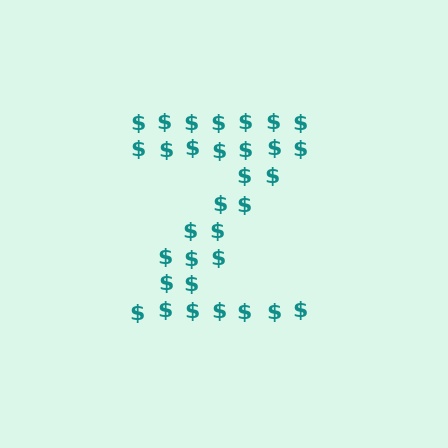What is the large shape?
The large shape is the letter Z.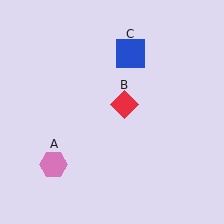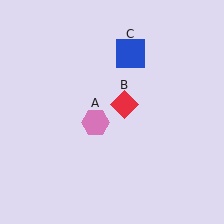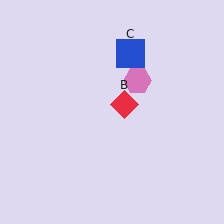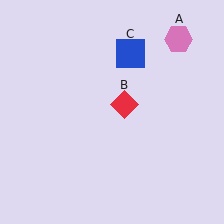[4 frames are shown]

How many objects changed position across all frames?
1 object changed position: pink hexagon (object A).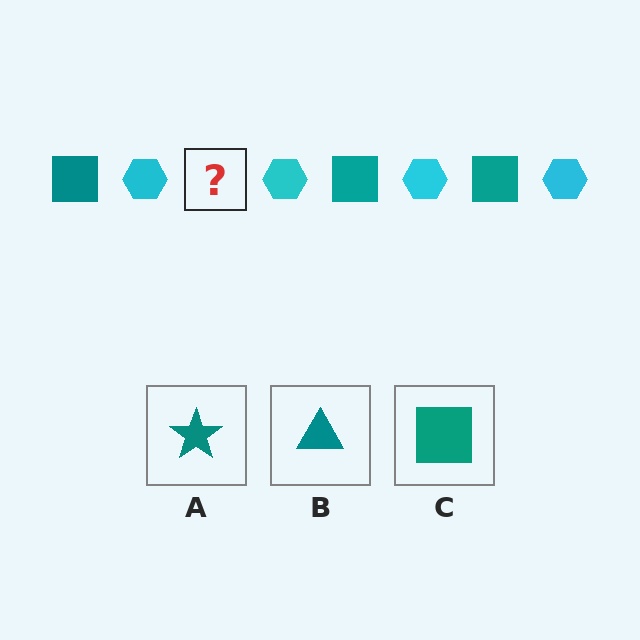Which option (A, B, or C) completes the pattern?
C.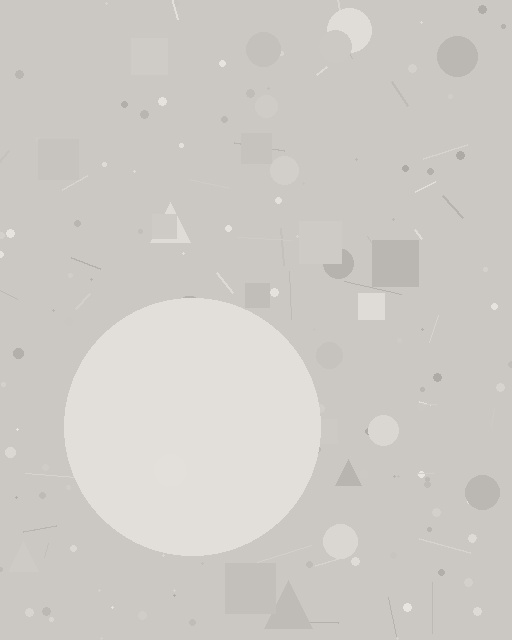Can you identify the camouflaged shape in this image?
The camouflaged shape is a circle.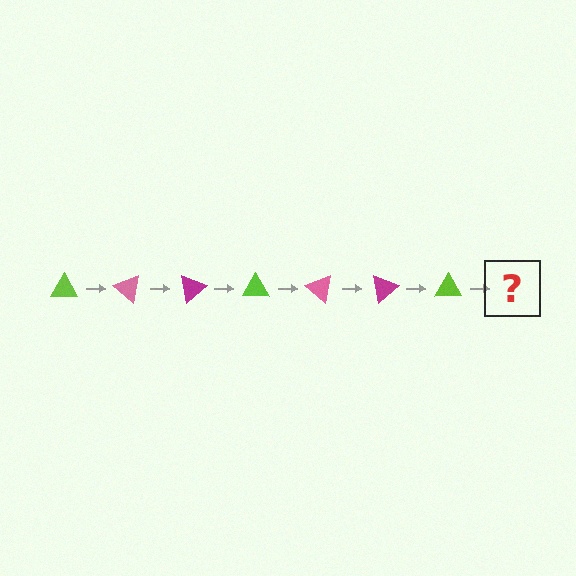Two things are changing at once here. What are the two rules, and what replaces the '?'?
The two rules are that it rotates 40 degrees each step and the color cycles through lime, pink, and magenta. The '?' should be a pink triangle, rotated 280 degrees from the start.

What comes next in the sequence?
The next element should be a pink triangle, rotated 280 degrees from the start.